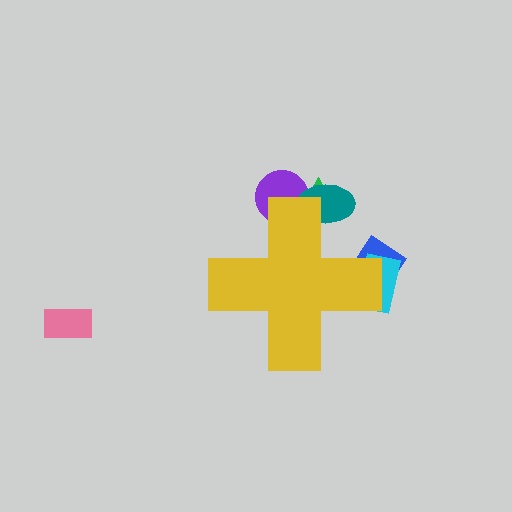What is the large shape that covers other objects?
A yellow cross.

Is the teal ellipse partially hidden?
Yes, the teal ellipse is partially hidden behind the yellow cross.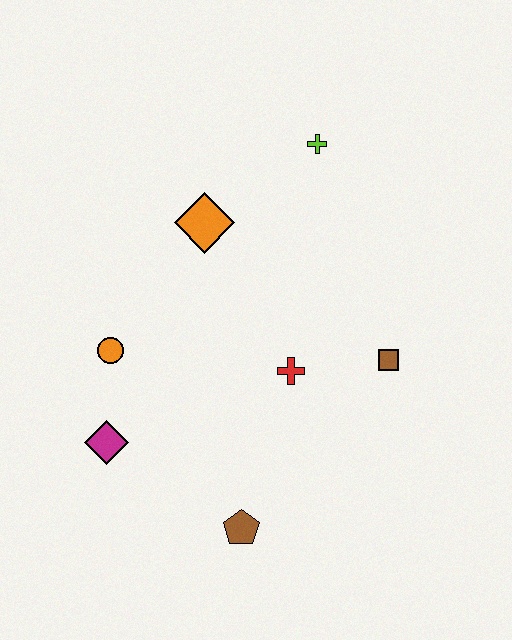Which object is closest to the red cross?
The brown square is closest to the red cross.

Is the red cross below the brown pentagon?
No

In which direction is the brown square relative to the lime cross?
The brown square is below the lime cross.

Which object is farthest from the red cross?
The lime cross is farthest from the red cross.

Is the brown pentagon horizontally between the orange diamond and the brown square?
Yes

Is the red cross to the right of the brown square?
No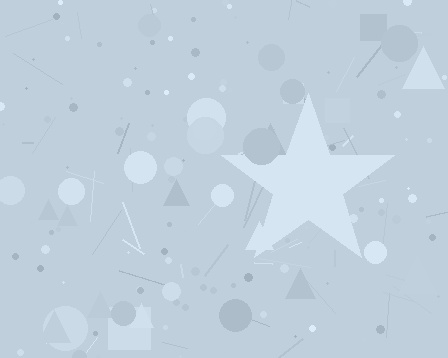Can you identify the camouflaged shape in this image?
The camouflaged shape is a star.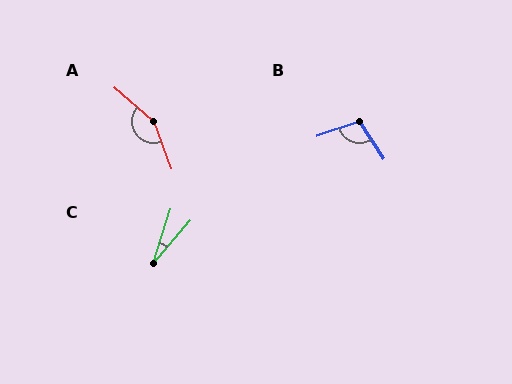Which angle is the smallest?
C, at approximately 23 degrees.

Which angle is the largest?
A, at approximately 152 degrees.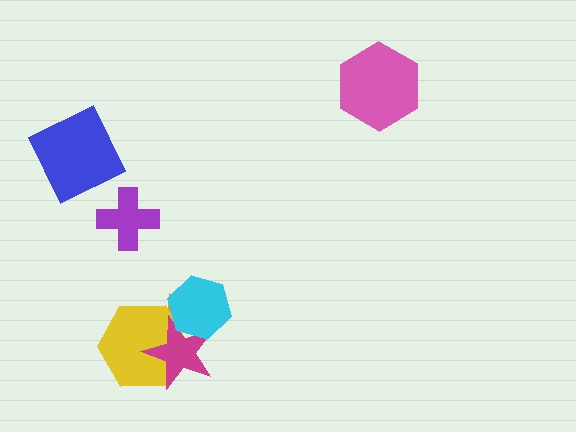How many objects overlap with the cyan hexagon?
3 objects overlap with the cyan hexagon.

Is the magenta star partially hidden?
Yes, it is partially covered by another shape.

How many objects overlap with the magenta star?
3 objects overlap with the magenta star.